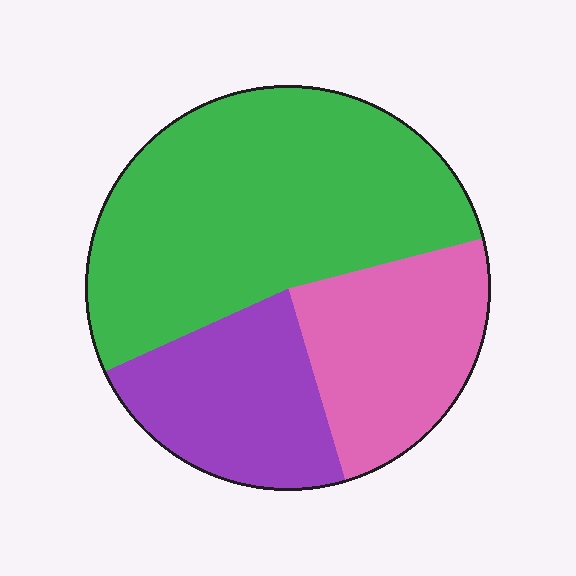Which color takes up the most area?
Green, at roughly 55%.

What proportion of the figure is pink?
Pink covers about 25% of the figure.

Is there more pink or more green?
Green.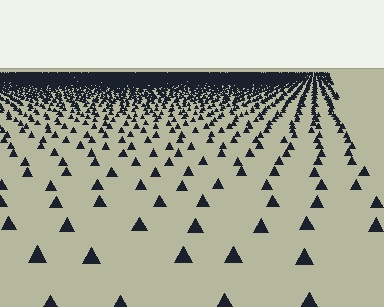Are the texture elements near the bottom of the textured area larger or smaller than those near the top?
Larger. Near the bottom, elements are closer to the viewer and appear at a bigger on-screen size.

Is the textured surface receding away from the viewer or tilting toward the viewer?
The surface is receding away from the viewer. Texture elements get smaller and denser toward the top.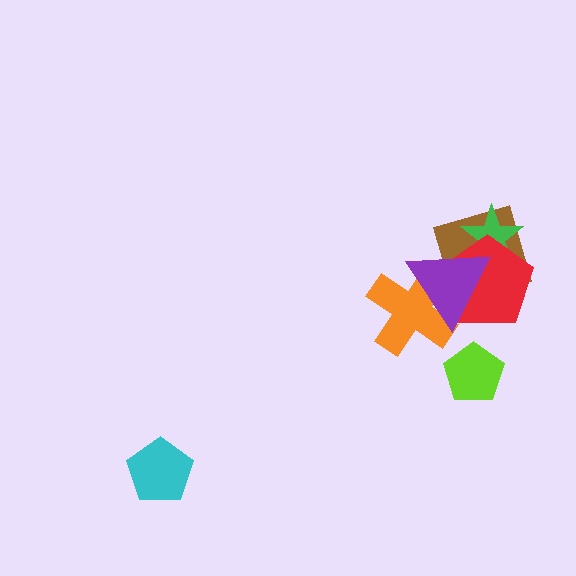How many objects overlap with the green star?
3 objects overlap with the green star.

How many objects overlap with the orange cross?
2 objects overlap with the orange cross.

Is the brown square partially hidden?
Yes, it is partially covered by another shape.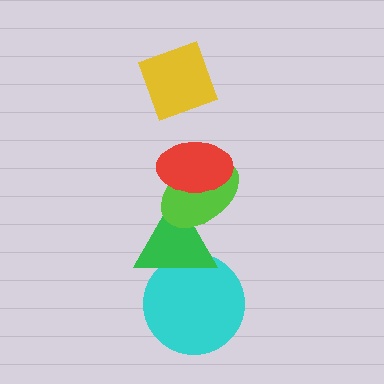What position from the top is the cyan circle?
The cyan circle is 5th from the top.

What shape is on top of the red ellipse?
The yellow diamond is on top of the red ellipse.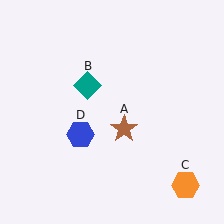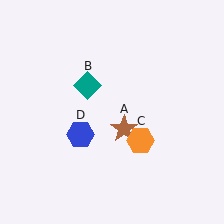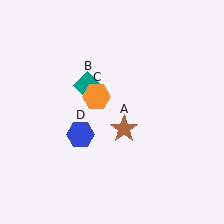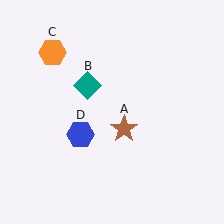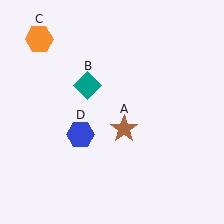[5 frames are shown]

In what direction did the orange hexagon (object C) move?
The orange hexagon (object C) moved up and to the left.